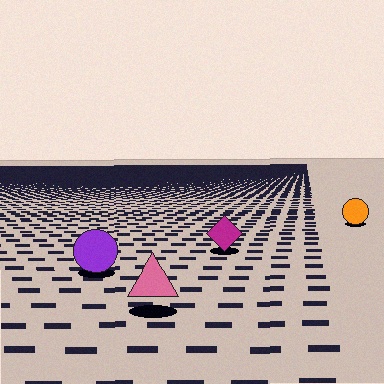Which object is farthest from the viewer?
The orange circle is farthest from the viewer. It appears smaller and the ground texture around it is denser.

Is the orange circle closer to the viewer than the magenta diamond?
No. The magenta diamond is closer — you can tell from the texture gradient: the ground texture is coarser near it.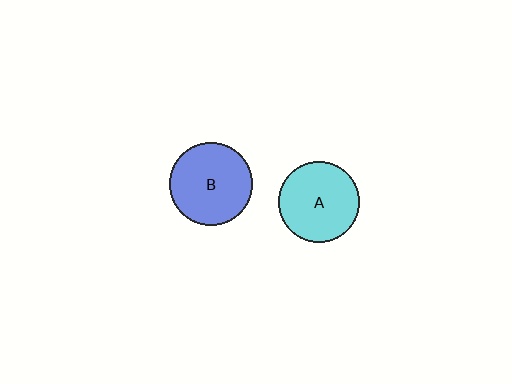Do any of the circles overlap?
No, none of the circles overlap.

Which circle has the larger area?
Circle B (blue).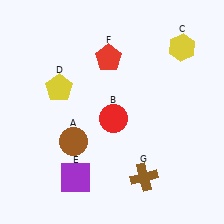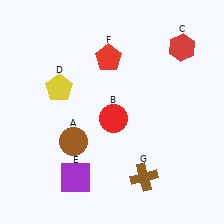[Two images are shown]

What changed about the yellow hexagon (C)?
In Image 1, C is yellow. In Image 2, it changed to red.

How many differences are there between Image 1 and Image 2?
There is 1 difference between the two images.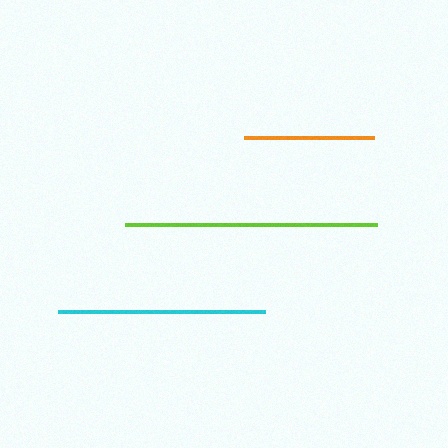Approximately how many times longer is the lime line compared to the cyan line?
The lime line is approximately 1.2 times the length of the cyan line.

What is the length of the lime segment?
The lime segment is approximately 252 pixels long.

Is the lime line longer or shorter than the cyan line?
The lime line is longer than the cyan line.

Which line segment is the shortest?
The orange line is the shortest at approximately 130 pixels.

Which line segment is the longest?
The lime line is the longest at approximately 252 pixels.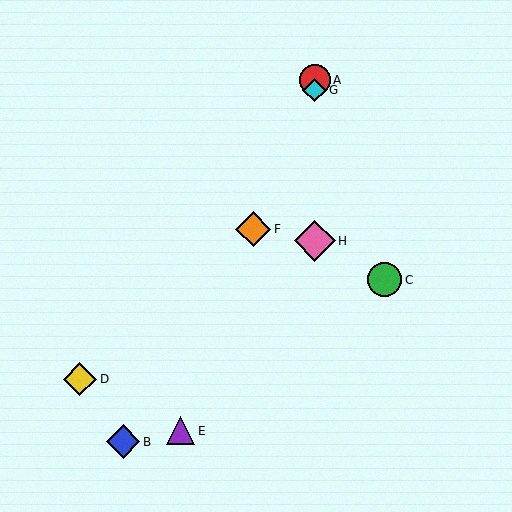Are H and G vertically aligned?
Yes, both are at x≈315.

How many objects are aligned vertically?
3 objects (A, G, H) are aligned vertically.